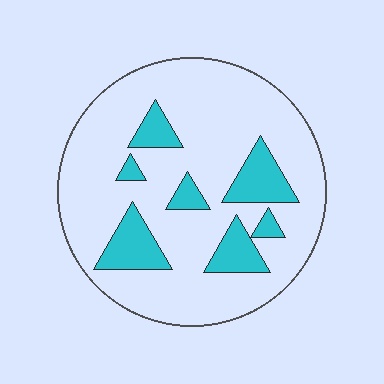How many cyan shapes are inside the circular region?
7.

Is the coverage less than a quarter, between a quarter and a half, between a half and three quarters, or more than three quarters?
Less than a quarter.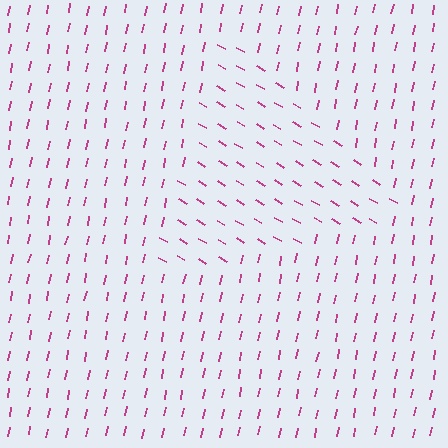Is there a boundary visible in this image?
Yes, there is a texture boundary formed by a change in line orientation.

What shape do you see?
I see a triangle.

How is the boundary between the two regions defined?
The boundary is defined purely by a change in line orientation (approximately 71 degrees difference). All lines are the same color and thickness.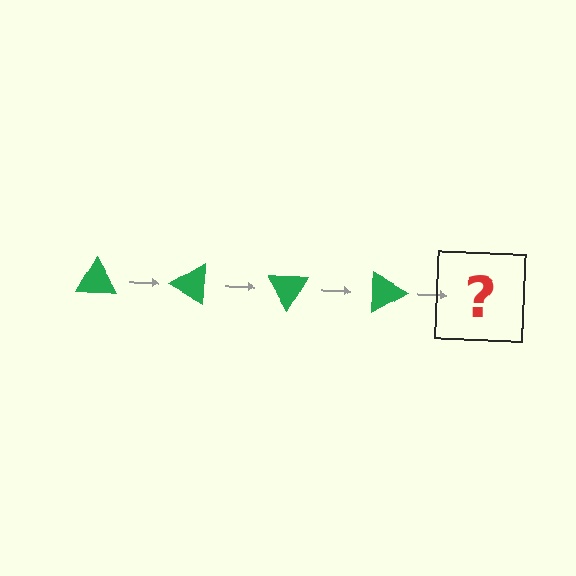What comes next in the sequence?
The next element should be a green triangle rotated 120 degrees.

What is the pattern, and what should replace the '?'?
The pattern is that the triangle rotates 30 degrees each step. The '?' should be a green triangle rotated 120 degrees.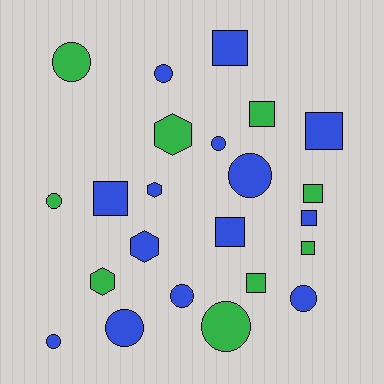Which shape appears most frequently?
Circle, with 10 objects.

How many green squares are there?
There are 4 green squares.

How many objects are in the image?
There are 23 objects.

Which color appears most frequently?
Blue, with 14 objects.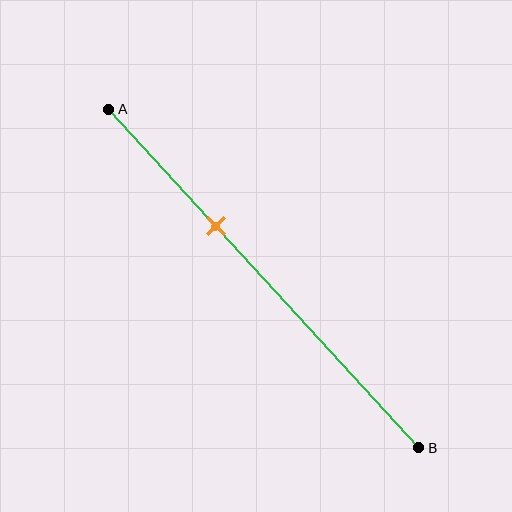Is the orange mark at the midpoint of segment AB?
No, the mark is at about 35% from A, not at the 50% midpoint.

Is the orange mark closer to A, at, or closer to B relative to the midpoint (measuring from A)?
The orange mark is closer to point A than the midpoint of segment AB.